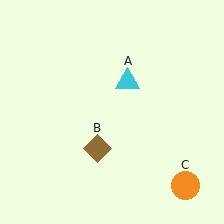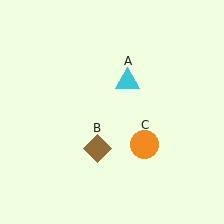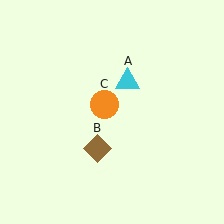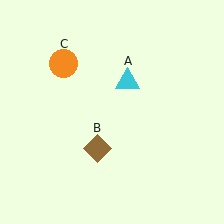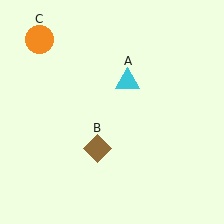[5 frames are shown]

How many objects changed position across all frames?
1 object changed position: orange circle (object C).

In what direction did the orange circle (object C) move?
The orange circle (object C) moved up and to the left.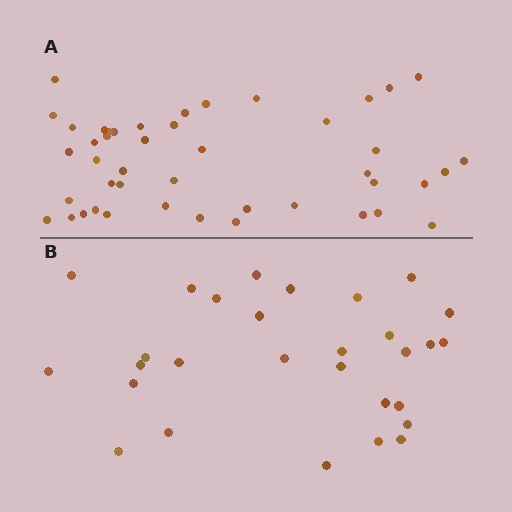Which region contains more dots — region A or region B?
Region A (the top region) has more dots.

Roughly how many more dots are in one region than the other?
Region A has approximately 15 more dots than region B.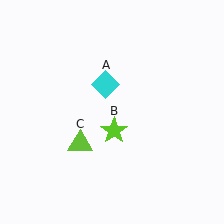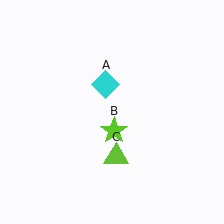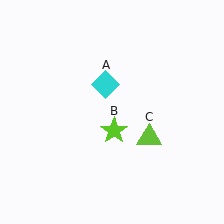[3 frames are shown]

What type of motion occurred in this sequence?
The lime triangle (object C) rotated counterclockwise around the center of the scene.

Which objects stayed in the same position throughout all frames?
Cyan diamond (object A) and lime star (object B) remained stationary.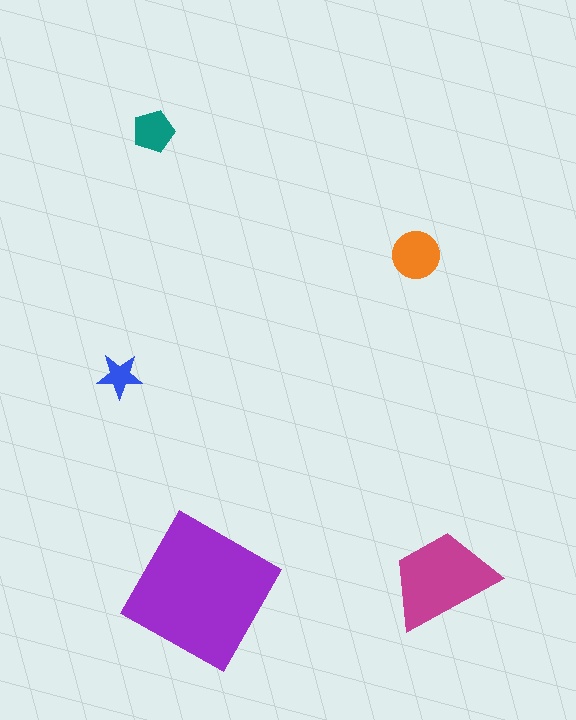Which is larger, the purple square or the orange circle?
The purple square.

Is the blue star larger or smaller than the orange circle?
Smaller.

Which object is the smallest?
The blue star.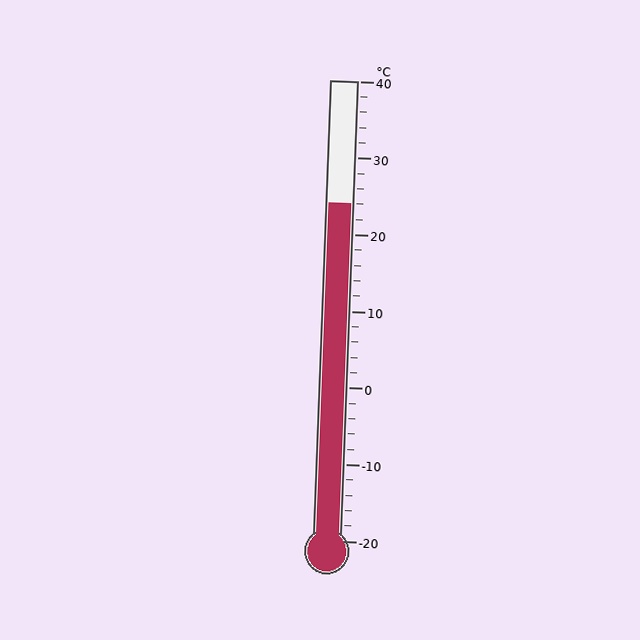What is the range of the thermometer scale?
The thermometer scale ranges from -20°C to 40°C.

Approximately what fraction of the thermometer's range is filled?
The thermometer is filled to approximately 75% of its range.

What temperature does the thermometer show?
The thermometer shows approximately 24°C.